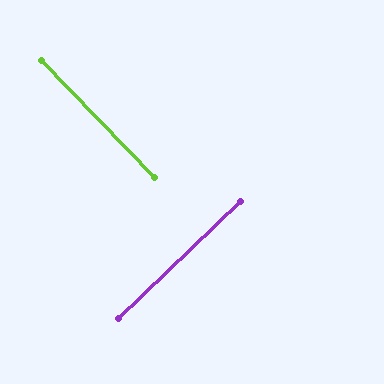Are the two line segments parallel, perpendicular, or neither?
Perpendicular — they meet at approximately 90°.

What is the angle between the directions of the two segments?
Approximately 90 degrees.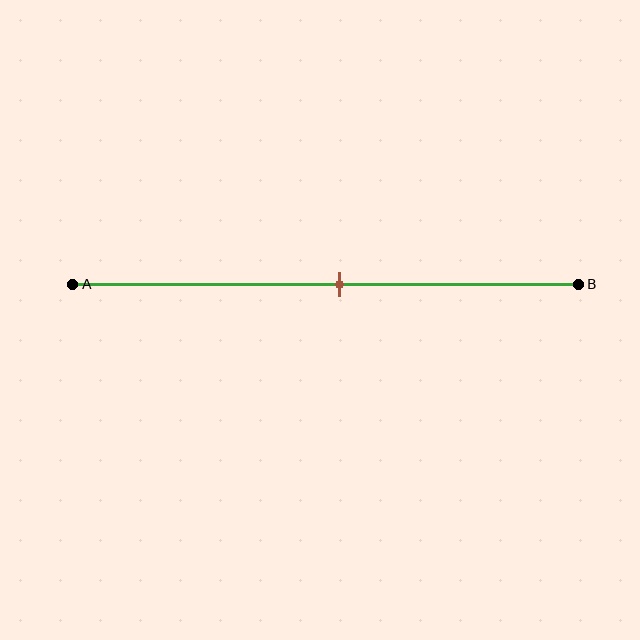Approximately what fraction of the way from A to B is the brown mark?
The brown mark is approximately 55% of the way from A to B.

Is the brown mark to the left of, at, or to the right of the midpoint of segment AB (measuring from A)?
The brown mark is approximately at the midpoint of segment AB.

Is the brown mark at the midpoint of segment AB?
Yes, the mark is approximately at the midpoint.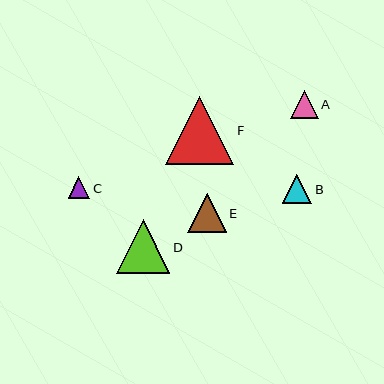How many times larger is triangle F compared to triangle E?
Triangle F is approximately 1.8 times the size of triangle E.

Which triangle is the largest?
Triangle F is the largest with a size of approximately 68 pixels.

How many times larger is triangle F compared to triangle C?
Triangle F is approximately 3.1 times the size of triangle C.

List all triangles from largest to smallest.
From largest to smallest: F, D, E, B, A, C.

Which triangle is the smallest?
Triangle C is the smallest with a size of approximately 22 pixels.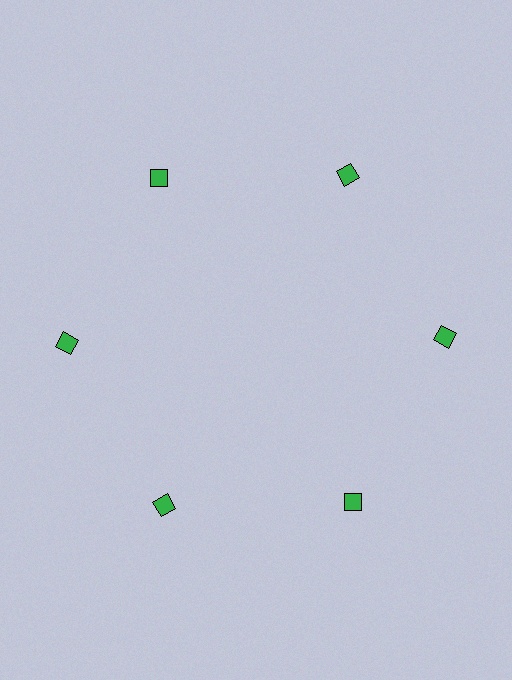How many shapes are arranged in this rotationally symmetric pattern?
There are 6 shapes, arranged in 6 groups of 1.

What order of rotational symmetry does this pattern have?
This pattern has 6-fold rotational symmetry.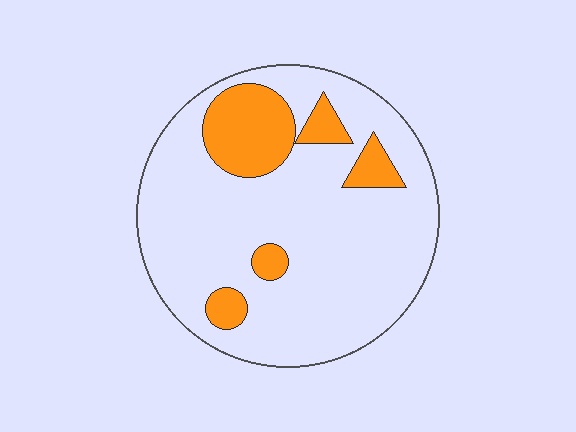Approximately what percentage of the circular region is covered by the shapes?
Approximately 20%.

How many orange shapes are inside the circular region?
5.